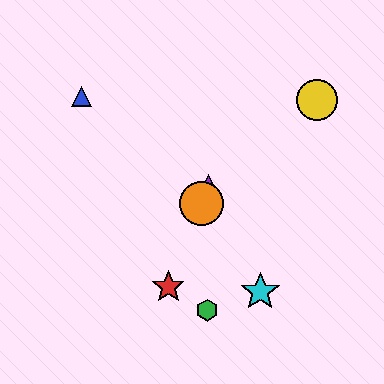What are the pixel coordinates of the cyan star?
The cyan star is at (260, 292).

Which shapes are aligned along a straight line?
The red star, the purple triangle, the orange circle are aligned along a straight line.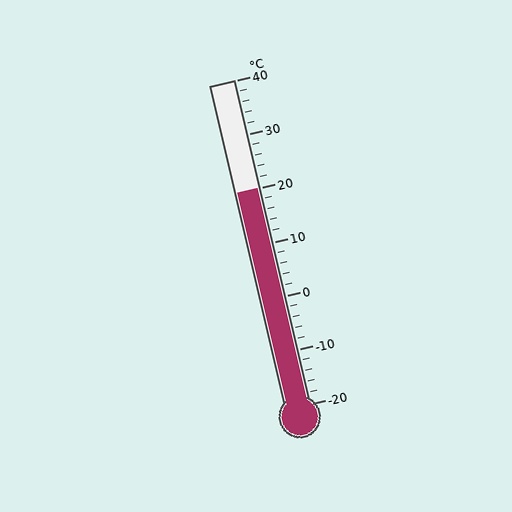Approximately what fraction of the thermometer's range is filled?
The thermometer is filled to approximately 65% of its range.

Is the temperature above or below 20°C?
The temperature is at 20°C.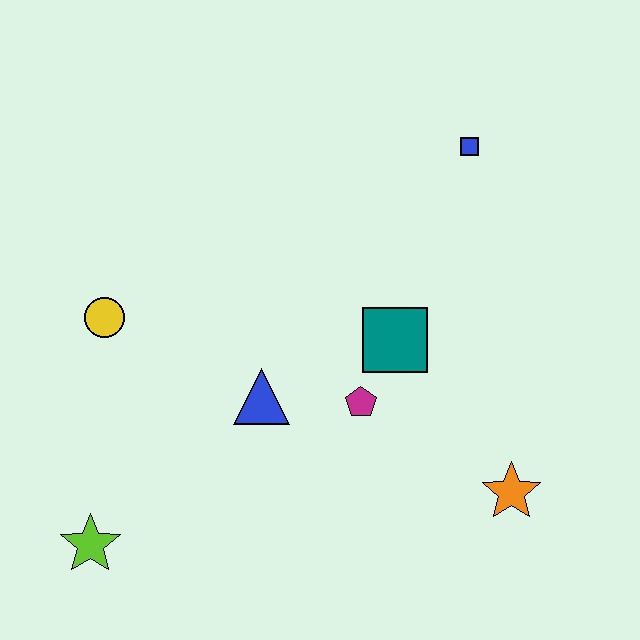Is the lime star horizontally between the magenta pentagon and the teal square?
No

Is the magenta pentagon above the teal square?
No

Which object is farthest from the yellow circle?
The orange star is farthest from the yellow circle.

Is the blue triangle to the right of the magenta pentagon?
No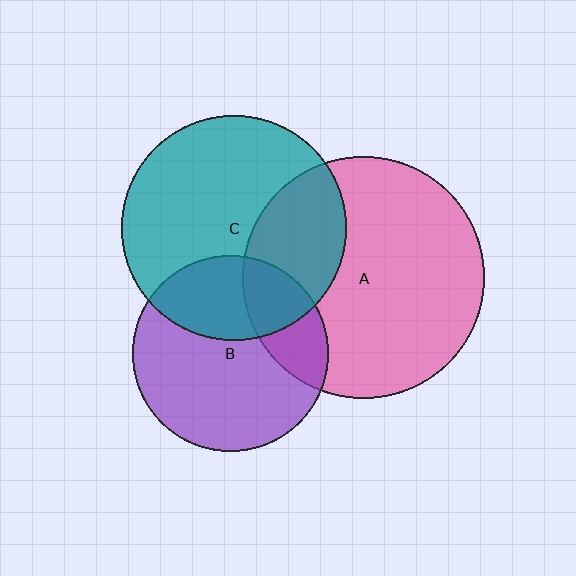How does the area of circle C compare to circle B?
Approximately 1.3 times.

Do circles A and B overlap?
Yes.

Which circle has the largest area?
Circle A (pink).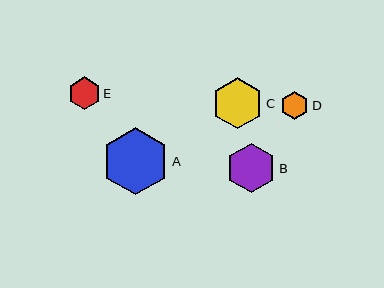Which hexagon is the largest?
Hexagon A is the largest with a size of approximately 67 pixels.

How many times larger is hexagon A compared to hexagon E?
Hexagon A is approximately 2.1 times the size of hexagon E.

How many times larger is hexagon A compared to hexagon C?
Hexagon A is approximately 1.3 times the size of hexagon C.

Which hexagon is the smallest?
Hexagon D is the smallest with a size of approximately 28 pixels.